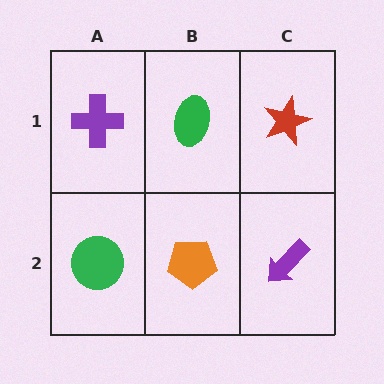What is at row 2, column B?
An orange pentagon.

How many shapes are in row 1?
3 shapes.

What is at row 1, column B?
A green ellipse.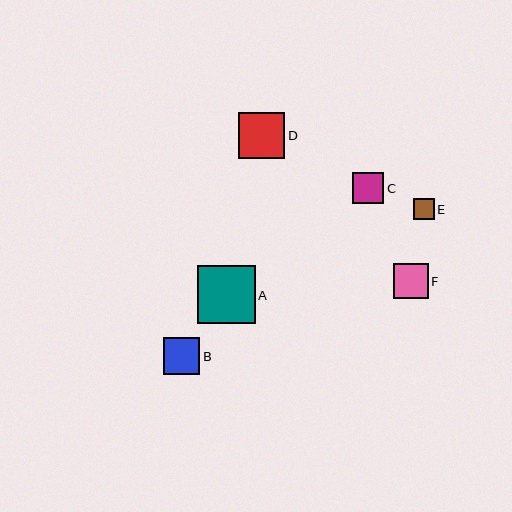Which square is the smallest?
Square E is the smallest with a size of approximately 21 pixels.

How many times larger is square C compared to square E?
Square C is approximately 1.5 times the size of square E.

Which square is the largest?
Square A is the largest with a size of approximately 58 pixels.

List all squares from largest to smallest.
From largest to smallest: A, D, B, F, C, E.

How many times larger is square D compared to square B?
Square D is approximately 1.3 times the size of square B.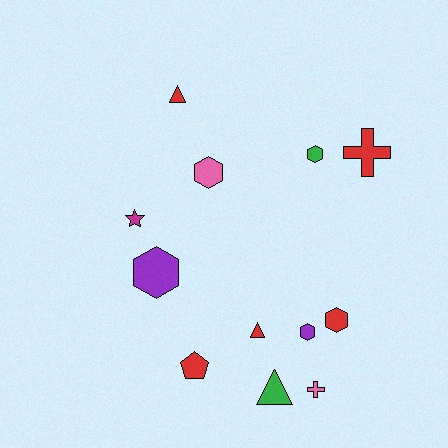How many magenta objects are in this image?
There is 1 magenta object.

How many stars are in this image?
There is 1 star.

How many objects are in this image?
There are 12 objects.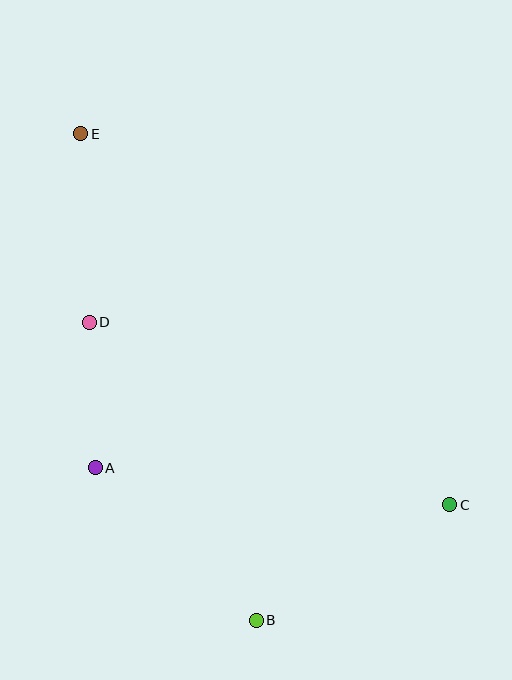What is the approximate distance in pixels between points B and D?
The distance between B and D is approximately 342 pixels.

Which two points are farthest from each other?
Points C and E are farthest from each other.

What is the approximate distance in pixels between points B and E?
The distance between B and E is approximately 518 pixels.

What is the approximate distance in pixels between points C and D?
The distance between C and D is approximately 404 pixels.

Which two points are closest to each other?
Points A and D are closest to each other.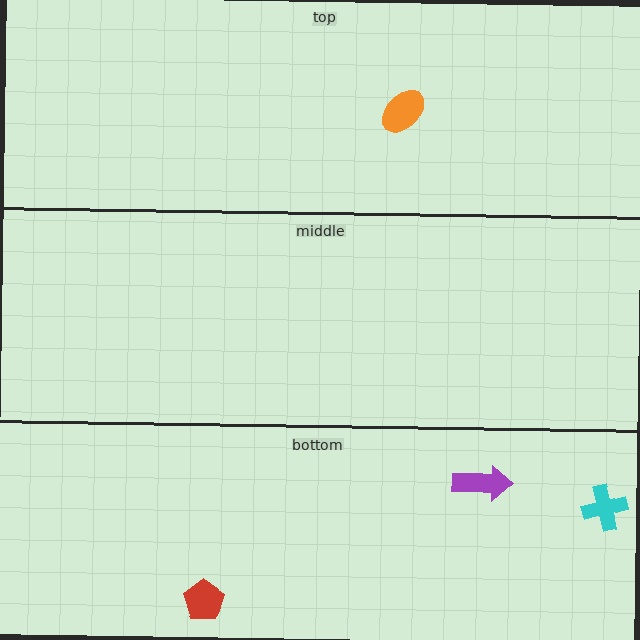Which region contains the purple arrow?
The bottom region.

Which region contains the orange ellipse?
The top region.